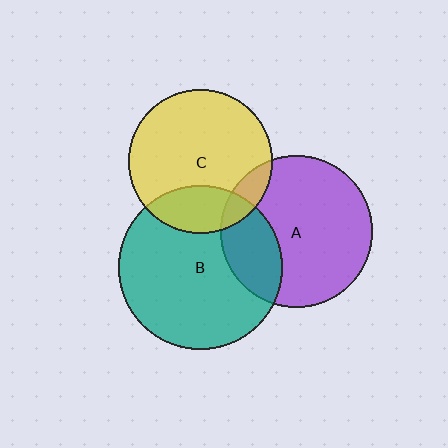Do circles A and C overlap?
Yes.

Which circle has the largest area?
Circle B (teal).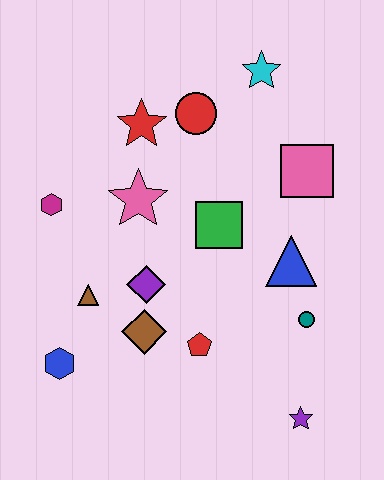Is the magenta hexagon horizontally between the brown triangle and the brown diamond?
No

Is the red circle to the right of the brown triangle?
Yes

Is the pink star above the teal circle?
Yes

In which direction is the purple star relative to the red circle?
The purple star is below the red circle.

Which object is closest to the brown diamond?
The purple diamond is closest to the brown diamond.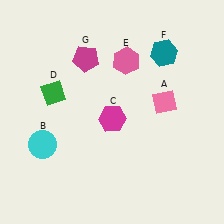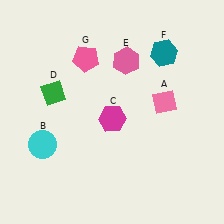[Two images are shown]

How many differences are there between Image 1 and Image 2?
There is 1 difference between the two images.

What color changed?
The pentagon (G) changed from magenta in Image 1 to pink in Image 2.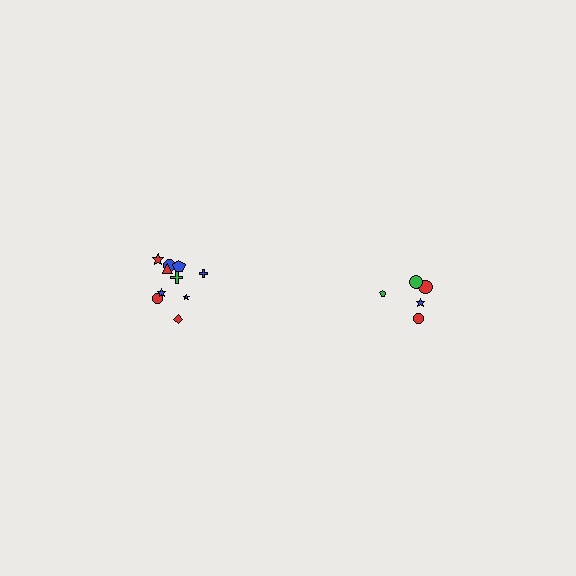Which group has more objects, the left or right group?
The left group.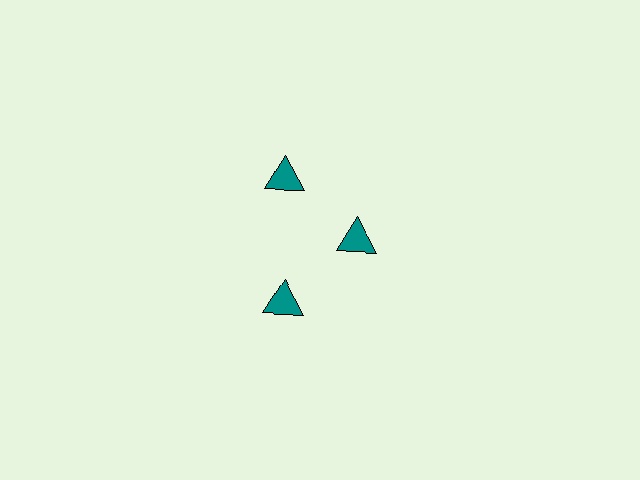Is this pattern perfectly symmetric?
No. The 3 teal triangles are arranged in a ring, but one element near the 3 o'clock position is pulled inward toward the center, breaking the 3-fold rotational symmetry.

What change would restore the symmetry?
The symmetry would be restored by moving it outward, back onto the ring so that all 3 triangles sit at equal angles and equal distance from the center.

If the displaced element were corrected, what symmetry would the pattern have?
It would have 3-fold rotational symmetry — the pattern would map onto itself every 120 degrees.